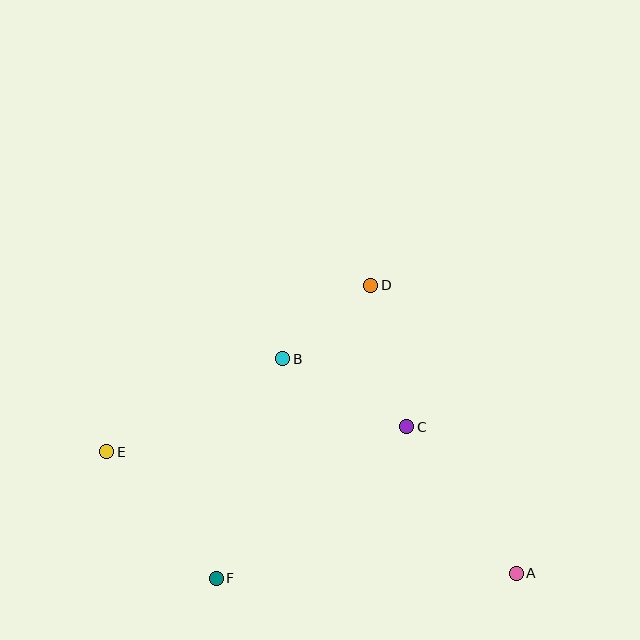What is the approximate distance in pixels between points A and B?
The distance between A and B is approximately 317 pixels.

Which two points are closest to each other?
Points B and D are closest to each other.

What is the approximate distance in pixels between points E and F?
The distance between E and F is approximately 167 pixels.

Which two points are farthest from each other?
Points A and E are farthest from each other.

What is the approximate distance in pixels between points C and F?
The distance between C and F is approximately 243 pixels.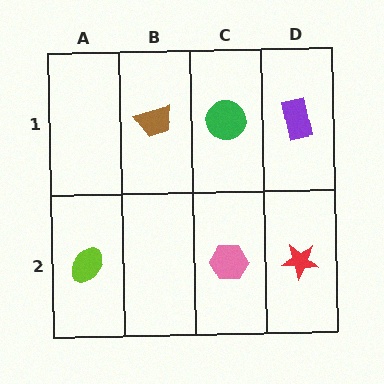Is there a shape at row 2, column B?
No, that cell is empty.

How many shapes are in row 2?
3 shapes.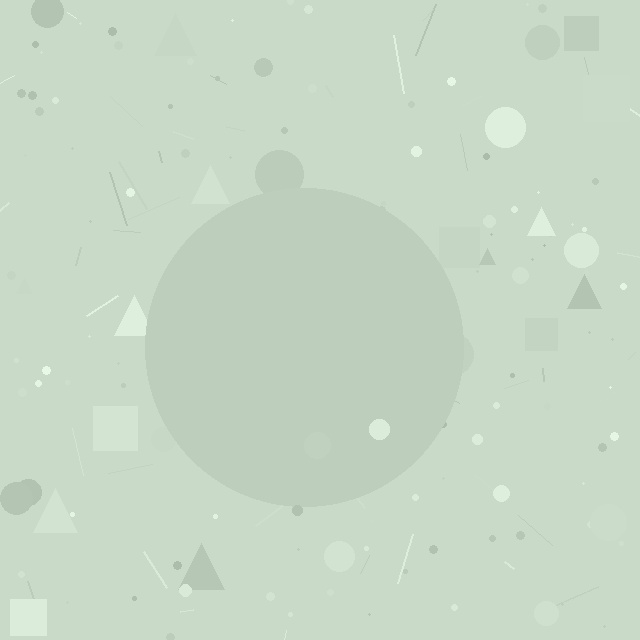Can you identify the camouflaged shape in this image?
The camouflaged shape is a circle.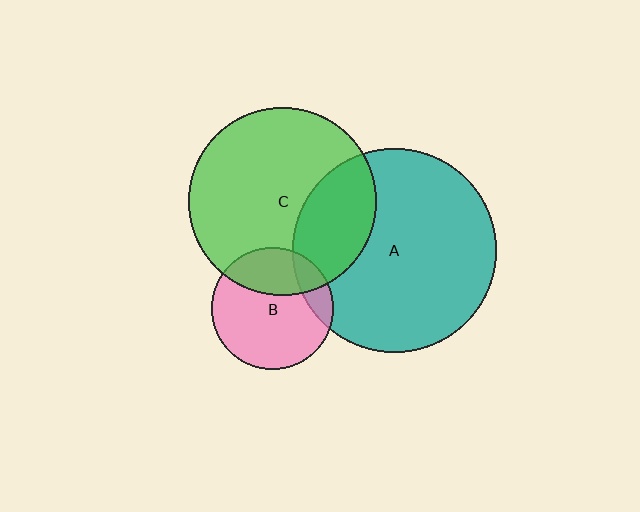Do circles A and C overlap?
Yes.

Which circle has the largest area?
Circle A (teal).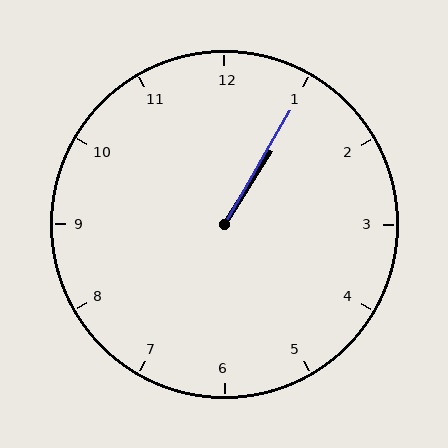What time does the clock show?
1:05.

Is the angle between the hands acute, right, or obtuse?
It is acute.